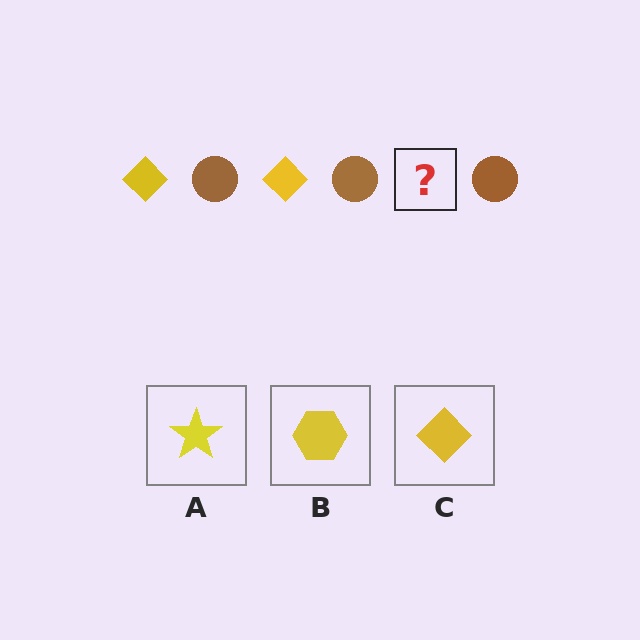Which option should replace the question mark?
Option C.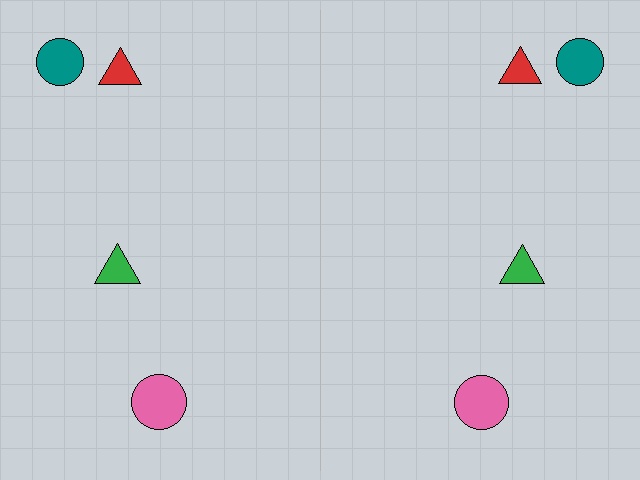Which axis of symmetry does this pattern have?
The pattern has a vertical axis of symmetry running through the center of the image.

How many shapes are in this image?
There are 8 shapes in this image.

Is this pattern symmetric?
Yes, this pattern has bilateral (reflection) symmetry.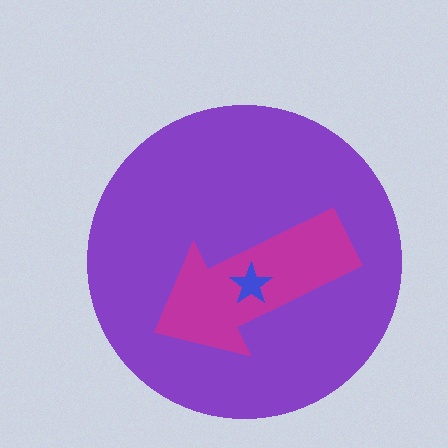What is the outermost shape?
The purple circle.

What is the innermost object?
The blue star.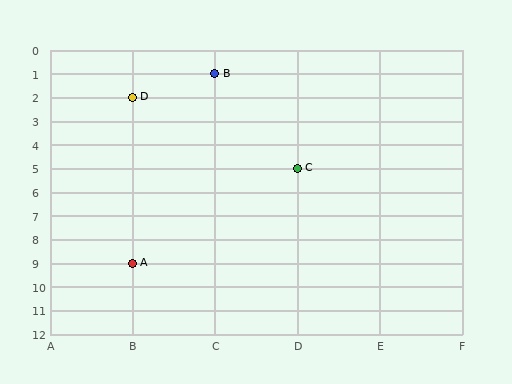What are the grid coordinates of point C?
Point C is at grid coordinates (D, 5).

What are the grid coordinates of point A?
Point A is at grid coordinates (B, 9).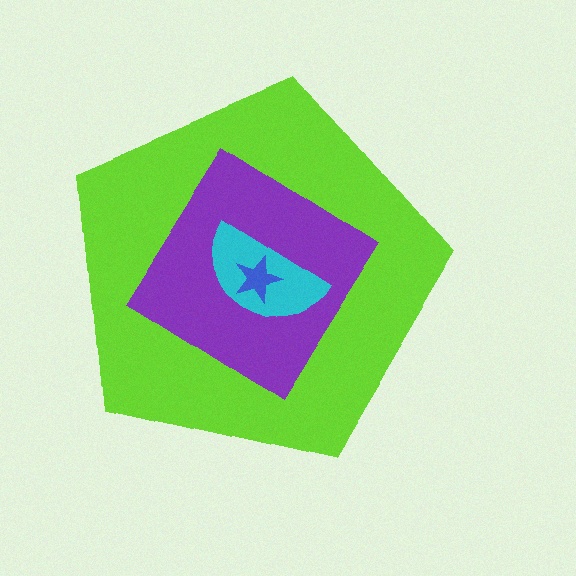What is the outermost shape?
The lime pentagon.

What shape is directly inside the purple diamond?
The cyan semicircle.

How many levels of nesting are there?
4.